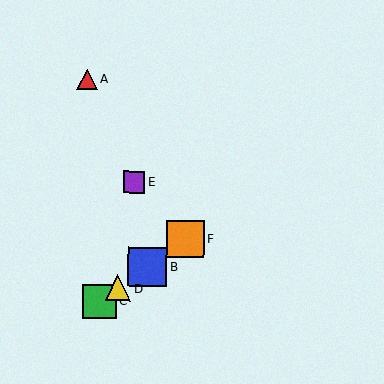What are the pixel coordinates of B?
Object B is at (147, 267).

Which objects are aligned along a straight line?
Objects B, C, D, F are aligned along a straight line.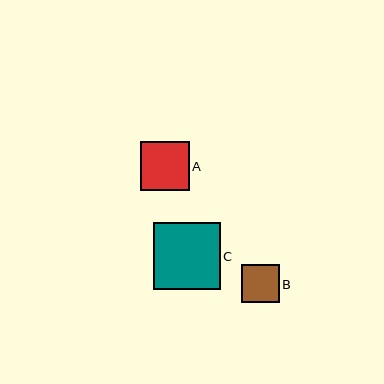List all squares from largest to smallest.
From largest to smallest: C, A, B.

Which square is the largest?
Square C is the largest with a size of approximately 66 pixels.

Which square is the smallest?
Square B is the smallest with a size of approximately 38 pixels.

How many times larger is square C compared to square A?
Square C is approximately 1.4 times the size of square A.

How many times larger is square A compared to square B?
Square A is approximately 1.3 times the size of square B.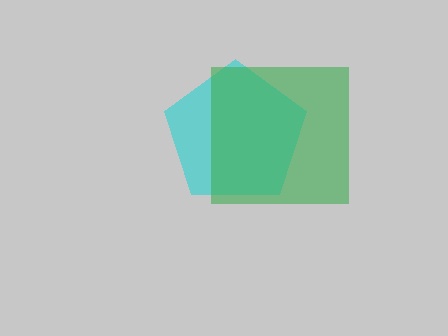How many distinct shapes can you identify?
There are 2 distinct shapes: a cyan pentagon, a green square.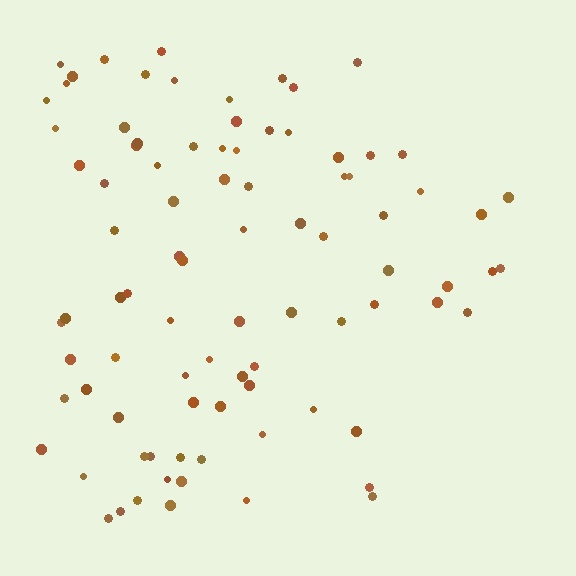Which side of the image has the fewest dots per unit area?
The right.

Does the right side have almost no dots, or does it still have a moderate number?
Still a moderate number, just noticeably fewer than the left.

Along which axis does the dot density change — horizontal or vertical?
Horizontal.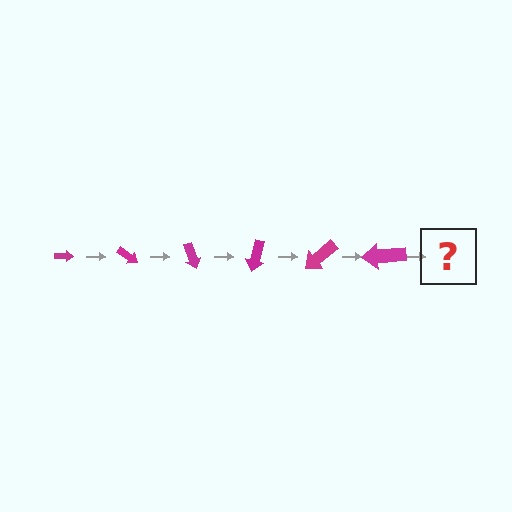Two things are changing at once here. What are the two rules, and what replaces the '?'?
The two rules are that the arrow grows larger each step and it rotates 35 degrees each step. The '?' should be an arrow, larger than the previous one and rotated 210 degrees from the start.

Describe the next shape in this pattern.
It should be an arrow, larger than the previous one and rotated 210 degrees from the start.